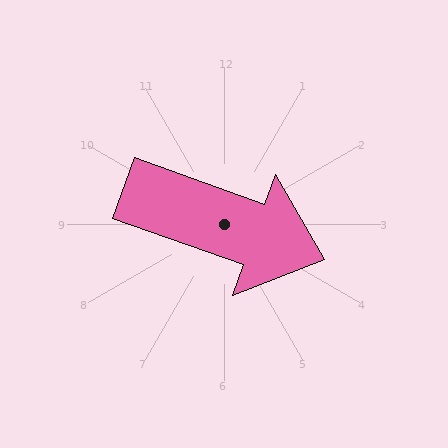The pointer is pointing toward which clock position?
Roughly 4 o'clock.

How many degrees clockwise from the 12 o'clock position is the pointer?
Approximately 110 degrees.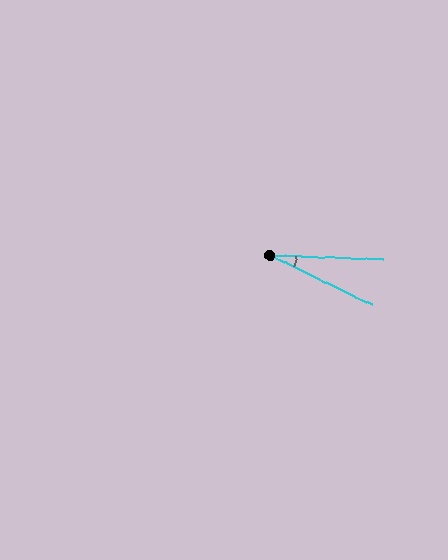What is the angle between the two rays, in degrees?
Approximately 24 degrees.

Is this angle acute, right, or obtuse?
It is acute.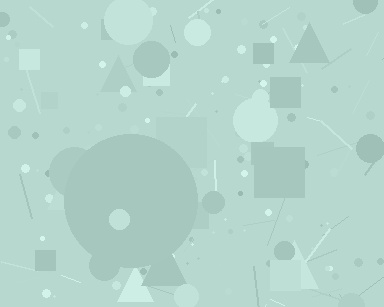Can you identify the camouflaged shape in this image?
The camouflaged shape is a circle.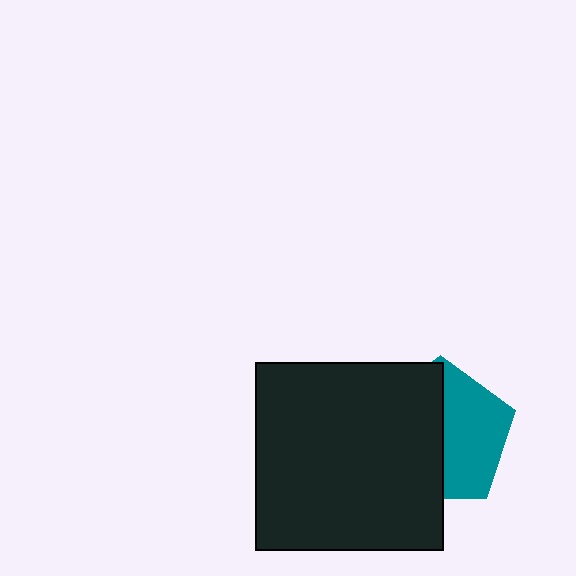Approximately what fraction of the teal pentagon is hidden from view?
Roughly 53% of the teal pentagon is hidden behind the black square.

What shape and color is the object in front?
The object in front is a black square.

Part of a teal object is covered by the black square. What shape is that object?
It is a pentagon.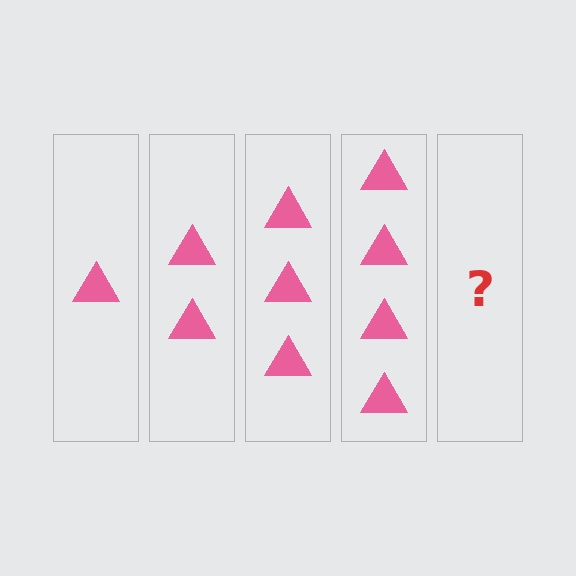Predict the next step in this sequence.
The next step is 5 triangles.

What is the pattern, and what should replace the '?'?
The pattern is that each step adds one more triangle. The '?' should be 5 triangles.